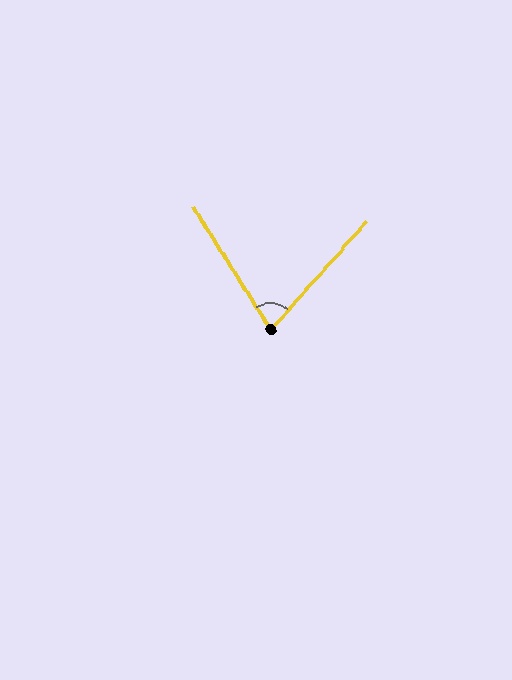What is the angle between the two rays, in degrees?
Approximately 74 degrees.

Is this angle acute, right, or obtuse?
It is acute.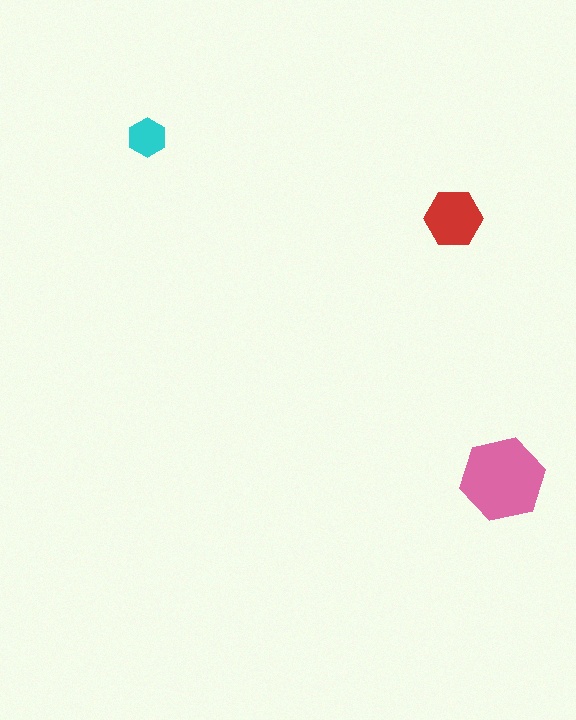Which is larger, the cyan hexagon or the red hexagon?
The red one.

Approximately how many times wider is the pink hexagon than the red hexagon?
About 1.5 times wider.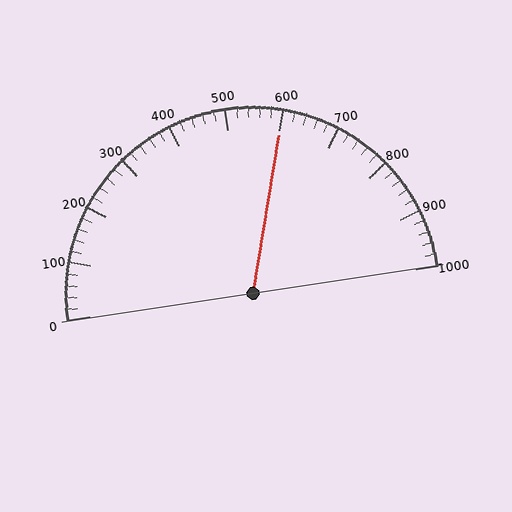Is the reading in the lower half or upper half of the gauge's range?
The reading is in the upper half of the range (0 to 1000).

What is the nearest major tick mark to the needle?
The nearest major tick mark is 600.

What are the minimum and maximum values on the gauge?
The gauge ranges from 0 to 1000.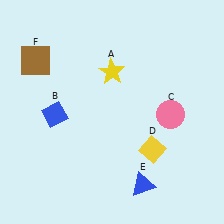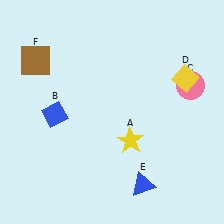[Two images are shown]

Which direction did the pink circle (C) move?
The pink circle (C) moved up.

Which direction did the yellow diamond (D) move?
The yellow diamond (D) moved up.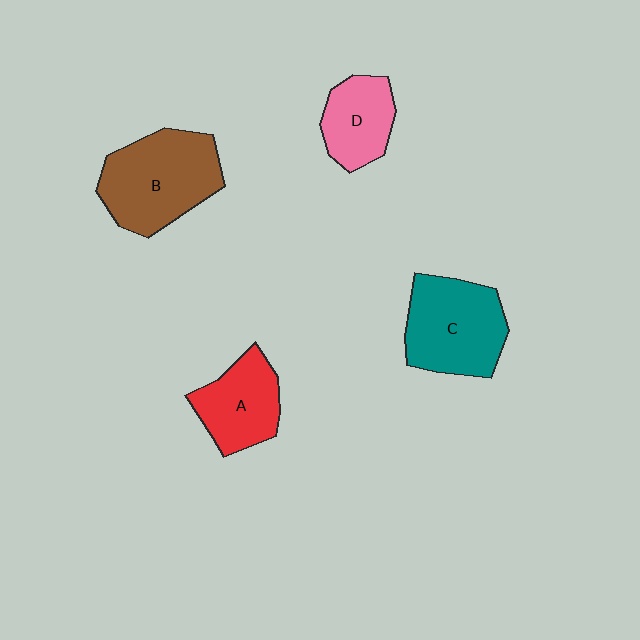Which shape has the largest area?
Shape B (brown).